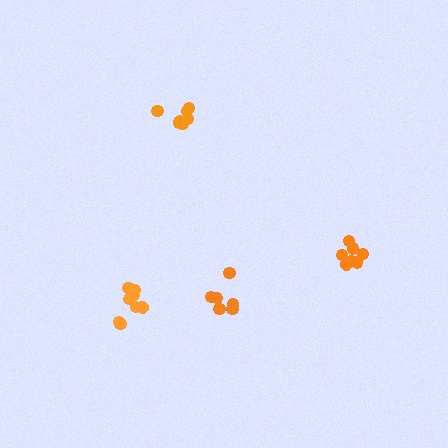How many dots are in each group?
Group 1: 7 dots, Group 2: 6 dots, Group 3: 8 dots, Group 4: 9 dots (30 total).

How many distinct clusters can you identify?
There are 4 distinct clusters.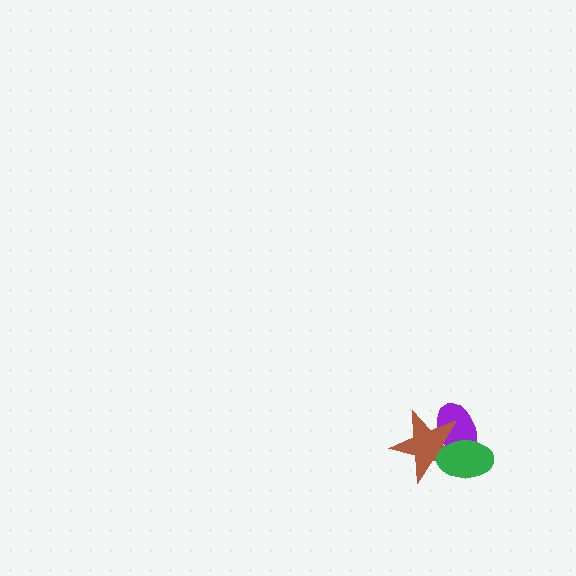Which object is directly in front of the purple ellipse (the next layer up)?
The brown star is directly in front of the purple ellipse.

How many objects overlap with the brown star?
2 objects overlap with the brown star.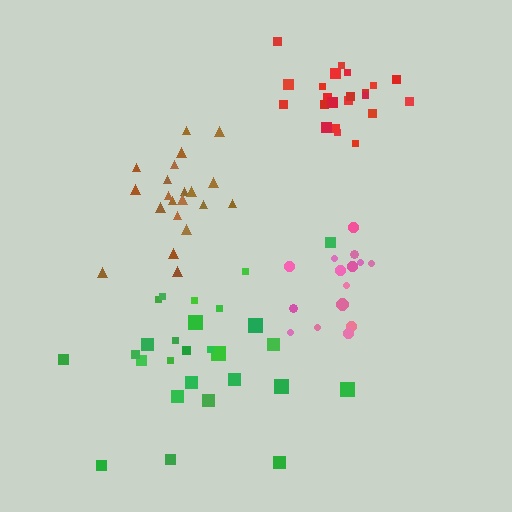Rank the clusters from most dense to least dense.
red, brown, pink, green.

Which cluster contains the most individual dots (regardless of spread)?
Green (27).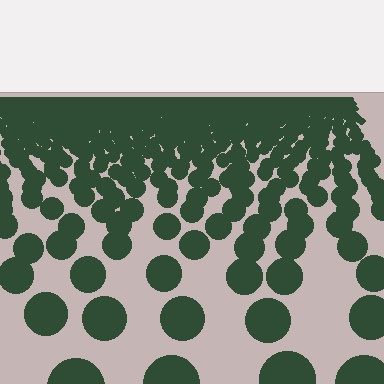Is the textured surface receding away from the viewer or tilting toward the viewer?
The surface is receding away from the viewer. Texture elements get smaller and denser toward the top.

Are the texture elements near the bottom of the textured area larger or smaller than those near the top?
Larger. Near the bottom, elements are closer to the viewer and appear at a bigger on-screen size.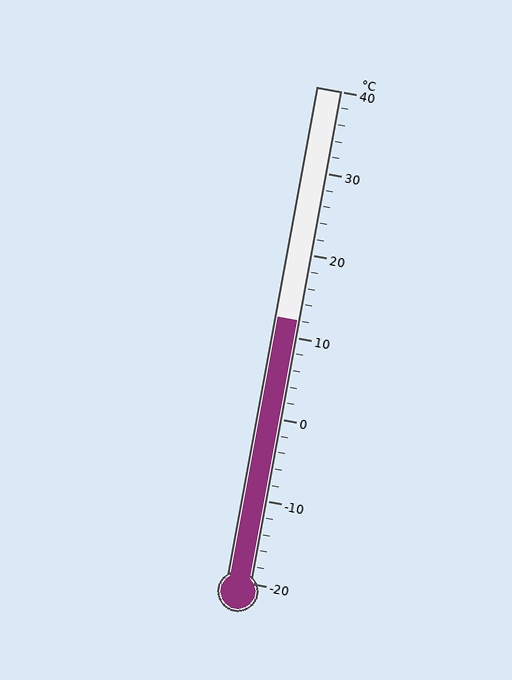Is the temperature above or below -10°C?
The temperature is above -10°C.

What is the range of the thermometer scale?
The thermometer scale ranges from -20°C to 40°C.